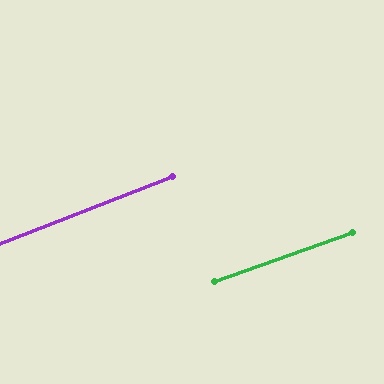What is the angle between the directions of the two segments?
Approximately 2 degrees.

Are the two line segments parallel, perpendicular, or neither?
Parallel — their directions differ by only 1.9°.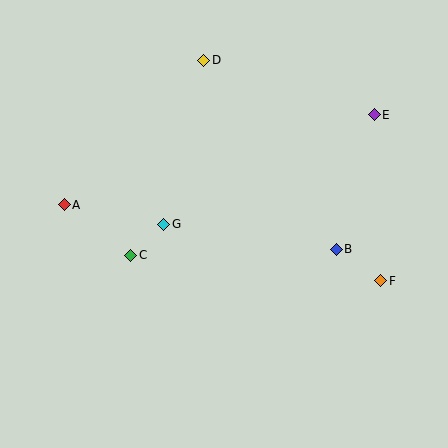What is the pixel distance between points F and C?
The distance between F and C is 251 pixels.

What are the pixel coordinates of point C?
Point C is at (131, 255).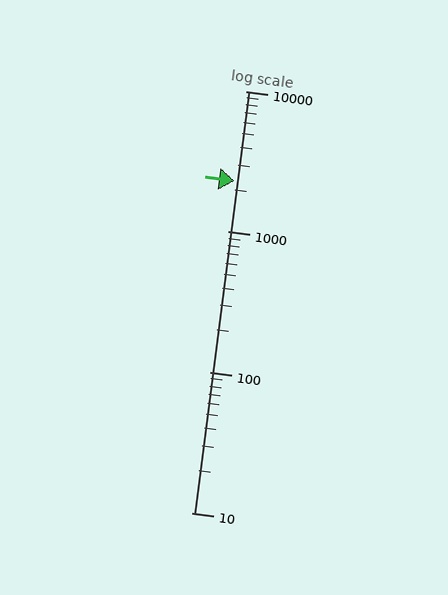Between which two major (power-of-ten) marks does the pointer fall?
The pointer is between 1000 and 10000.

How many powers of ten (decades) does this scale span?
The scale spans 3 decades, from 10 to 10000.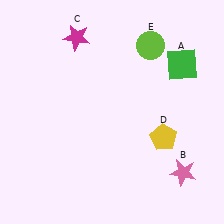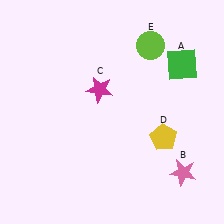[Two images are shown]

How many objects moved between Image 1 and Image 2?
1 object moved between the two images.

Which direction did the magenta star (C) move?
The magenta star (C) moved down.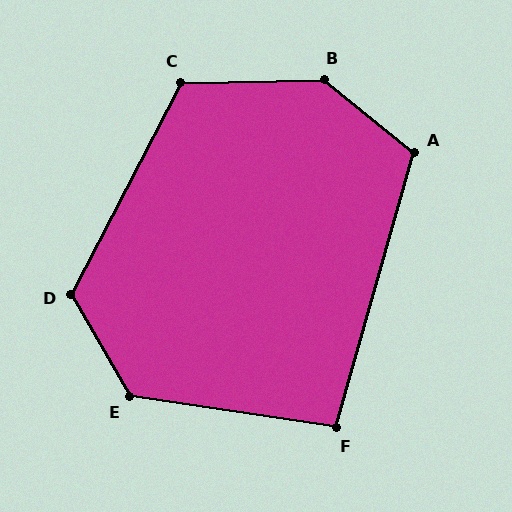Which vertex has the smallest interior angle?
F, at approximately 98 degrees.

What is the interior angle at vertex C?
Approximately 119 degrees (obtuse).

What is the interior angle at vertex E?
Approximately 128 degrees (obtuse).